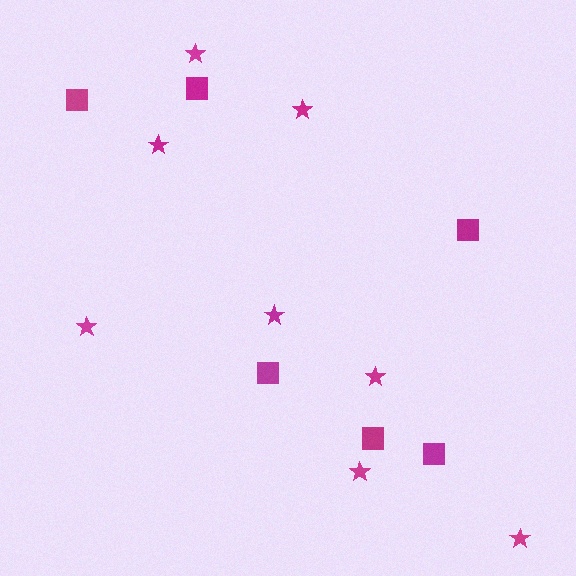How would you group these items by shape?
There are 2 groups: one group of squares (6) and one group of stars (8).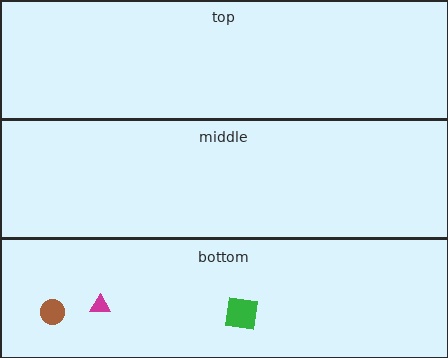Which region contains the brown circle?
The bottom region.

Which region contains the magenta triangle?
The bottom region.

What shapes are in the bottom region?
The magenta triangle, the brown circle, the green square.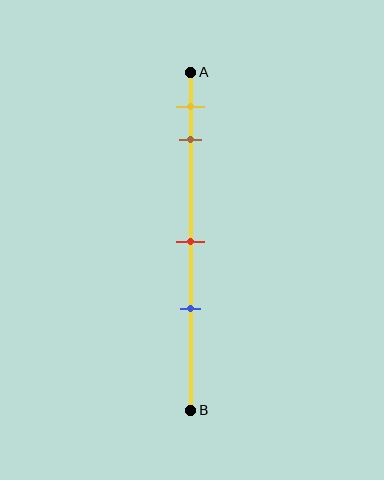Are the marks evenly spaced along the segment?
No, the marks are not evenly spaced.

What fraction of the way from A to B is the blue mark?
The blue mark is approximately 70% (0.7) of the way from A to B.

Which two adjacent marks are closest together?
The yellow and brown marks are the closest adjacent pair.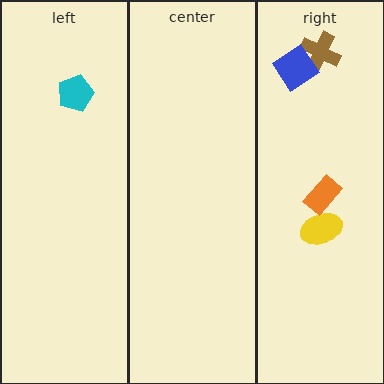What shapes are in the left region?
The cyan pentagon.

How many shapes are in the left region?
1.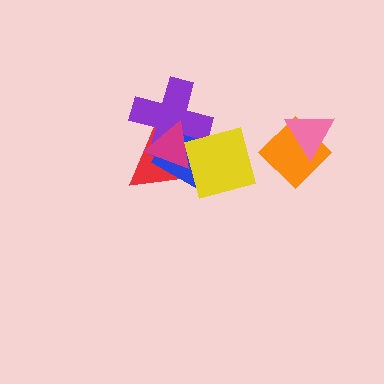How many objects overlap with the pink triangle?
1 object overlaps with the pink triangle.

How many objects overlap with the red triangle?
4 objects overlap with the red triangle.